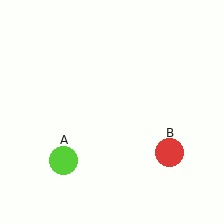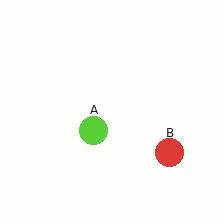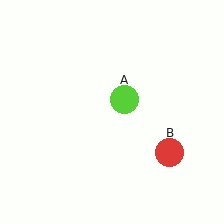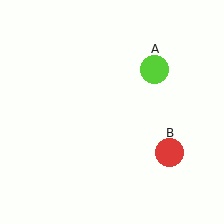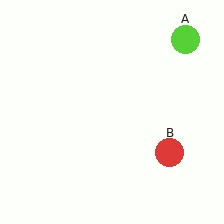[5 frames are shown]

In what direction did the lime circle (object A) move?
The lime circle (object A) moved up and to the right.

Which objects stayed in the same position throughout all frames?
Red circle (object B) remained stationary.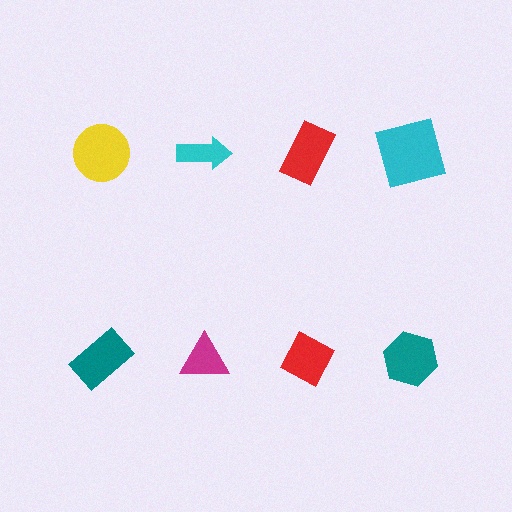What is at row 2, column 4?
A teal hexagon.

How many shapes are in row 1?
4 shapes.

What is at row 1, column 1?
A yellow circle.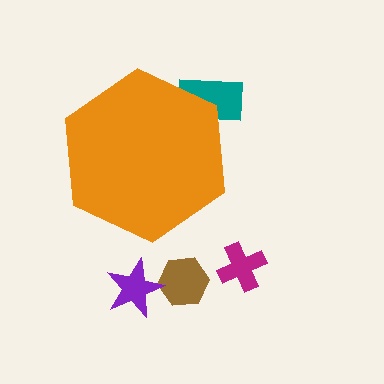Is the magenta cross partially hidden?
No, the magenta cross is fully visible.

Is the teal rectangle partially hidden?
Yes, the teal rectangle is partially hidden behind the orange hexagon.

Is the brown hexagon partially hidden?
No, the brown hexagon is fully visible.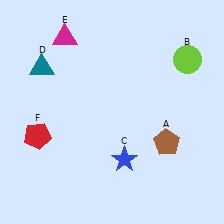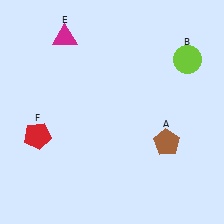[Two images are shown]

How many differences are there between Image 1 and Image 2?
There are 2 differences between the two images.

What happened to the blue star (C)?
The blue star (C) was removed in Image 2. It was in the bottom-right area of Image 1.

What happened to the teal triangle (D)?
The teal triangle (D) was removed in Image 2. It was in the top-left area of Image 1.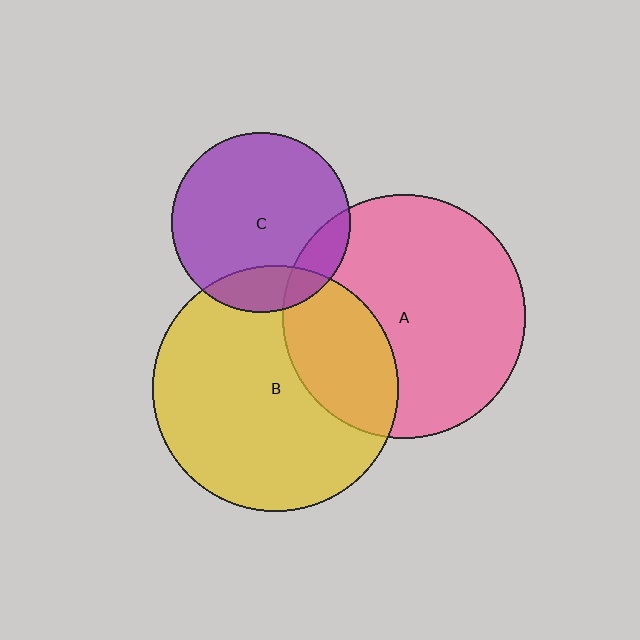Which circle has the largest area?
Circle B (yellow).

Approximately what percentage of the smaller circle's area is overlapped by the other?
Approximately 30%.